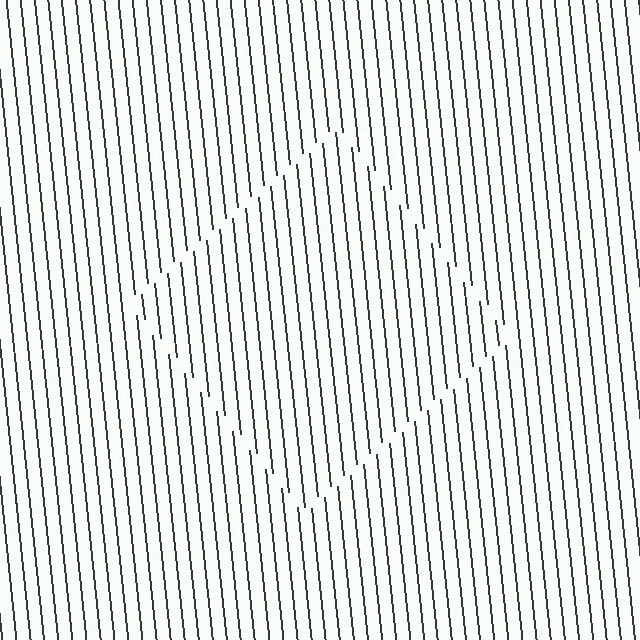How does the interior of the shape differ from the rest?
The interior of the shape contains the same grating, shifted by half a period — the contour is defined by the phase discontinuity where line-ends from the inner and outer gratings abut.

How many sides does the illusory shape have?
4 sides — the line-ends trace a square.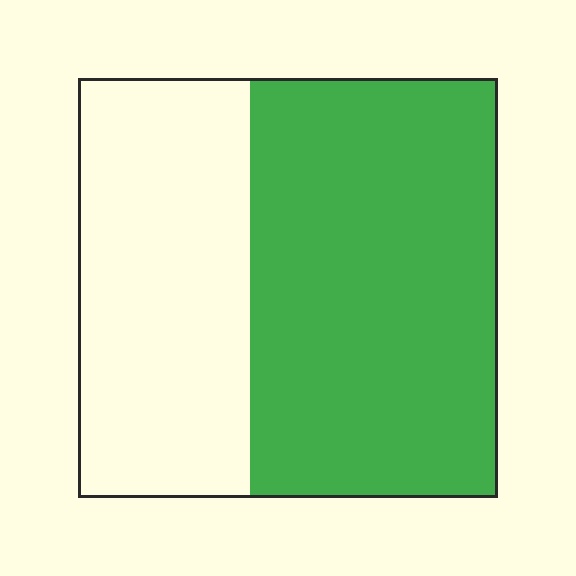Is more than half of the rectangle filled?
Yes.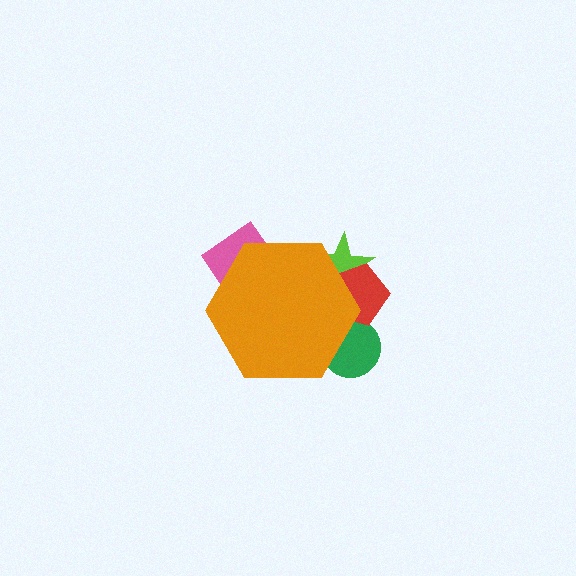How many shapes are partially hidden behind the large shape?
4 shapes are partially hidden.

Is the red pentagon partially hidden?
Yes, the red pentagon is partially hidden behind the orange hexagon.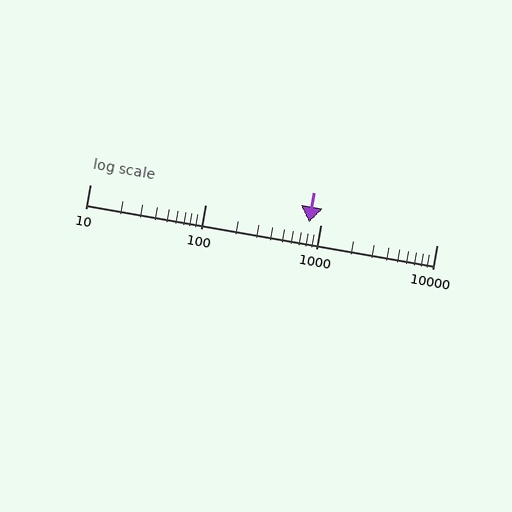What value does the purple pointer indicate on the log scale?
The pointer indicates approximately 780.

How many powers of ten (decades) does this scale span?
The scale spans 3 decades, from 10 to 10000.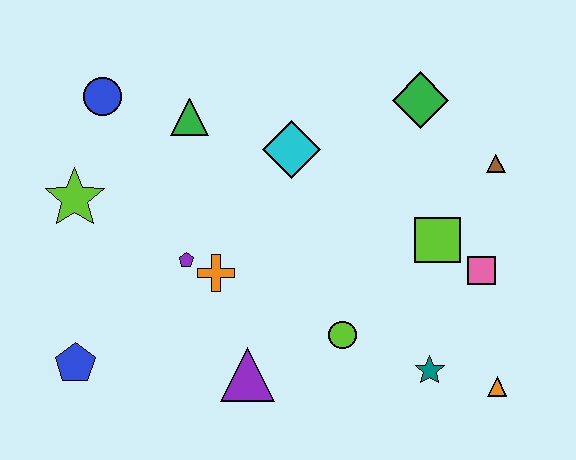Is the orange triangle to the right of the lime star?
Yes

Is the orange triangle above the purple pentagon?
No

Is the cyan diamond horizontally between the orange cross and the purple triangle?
No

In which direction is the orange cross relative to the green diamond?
The orange cross is to the left of the green diamond.